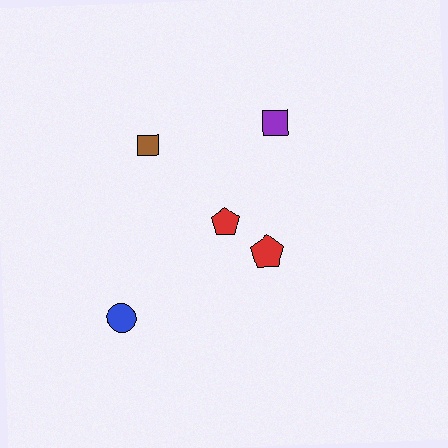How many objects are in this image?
There are 5 objects.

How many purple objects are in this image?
There is 1 purple object.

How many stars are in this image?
There are no stars.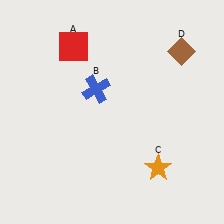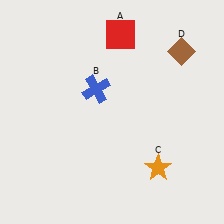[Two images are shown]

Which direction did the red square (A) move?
The red square (A) moved right.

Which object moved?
The red square (A) moved right.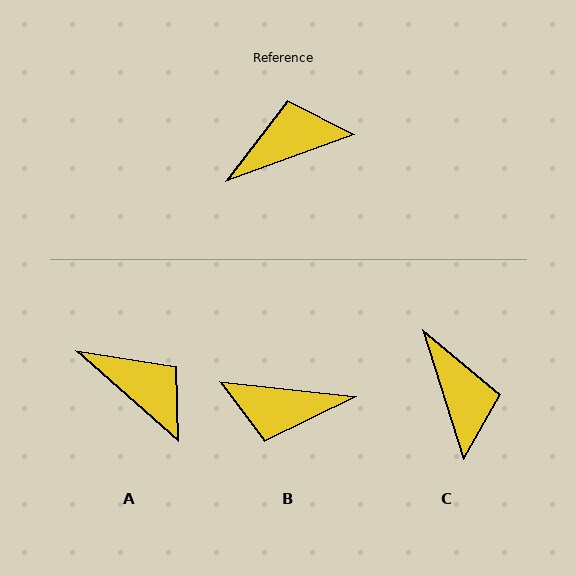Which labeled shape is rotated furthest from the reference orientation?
B, about 154 degrees away.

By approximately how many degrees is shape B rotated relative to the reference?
Approximately 154 degrees counter-clockwise.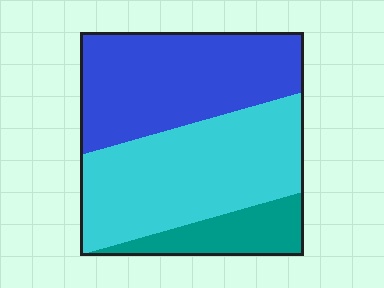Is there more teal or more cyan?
Cyan.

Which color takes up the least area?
Teal, at roughly 15%.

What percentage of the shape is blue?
Blue covers around 40% of the shape.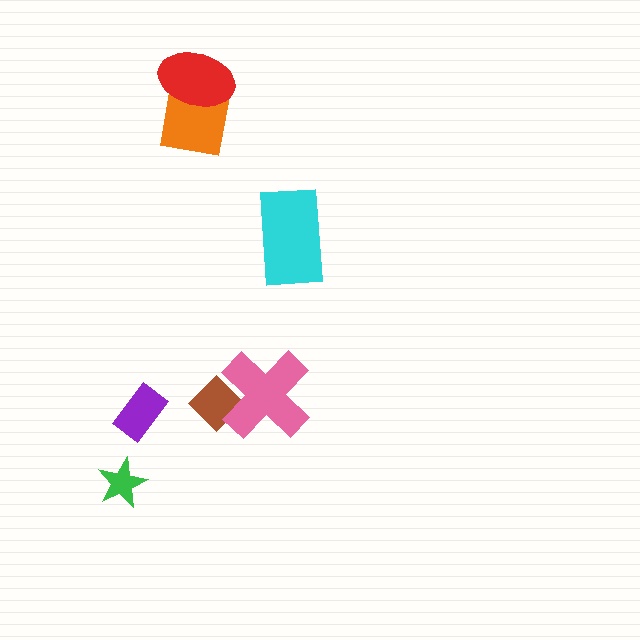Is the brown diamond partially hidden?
Yes, it is partially covered by another shape.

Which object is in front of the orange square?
The red ellipse is in front of the orange square.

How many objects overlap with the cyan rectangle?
0 objects overlap with the cyan rectangle.